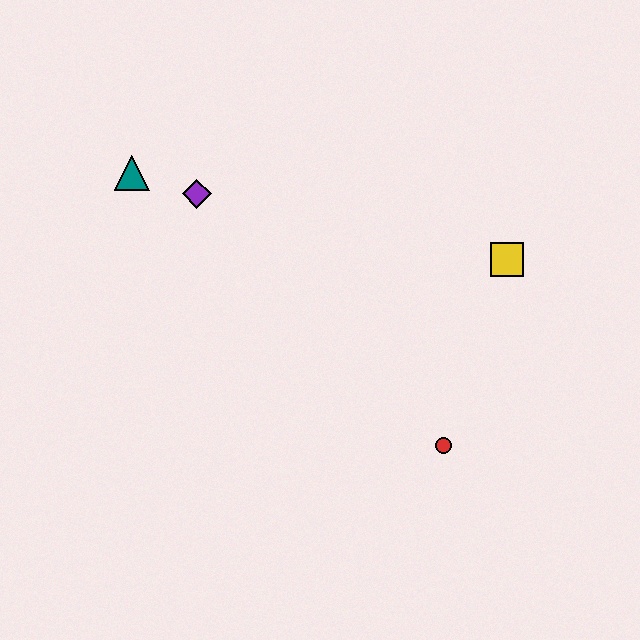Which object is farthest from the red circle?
The teal triangle is farthest from the red circle.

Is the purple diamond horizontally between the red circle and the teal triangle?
Yes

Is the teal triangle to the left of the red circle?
Yes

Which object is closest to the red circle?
The yellow square is closest to the red circle.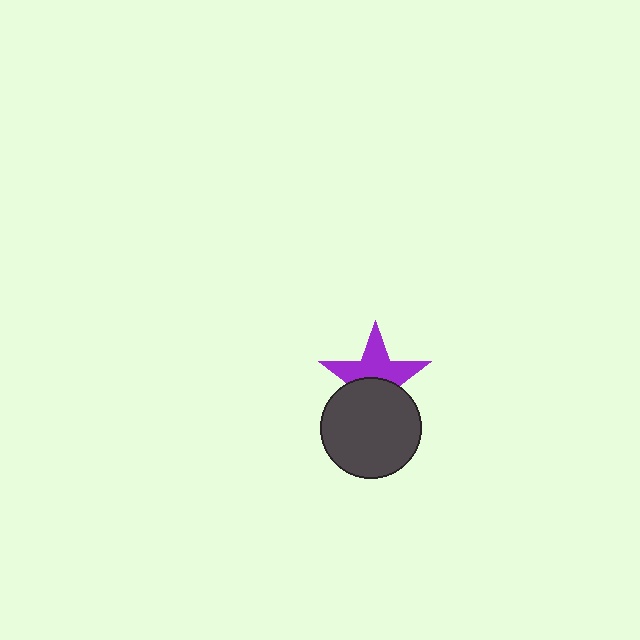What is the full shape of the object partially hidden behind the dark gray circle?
The partially hidden object is a purple star.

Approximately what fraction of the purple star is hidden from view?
Roughly 46% of the purple star is hidden behind the dark gray circle.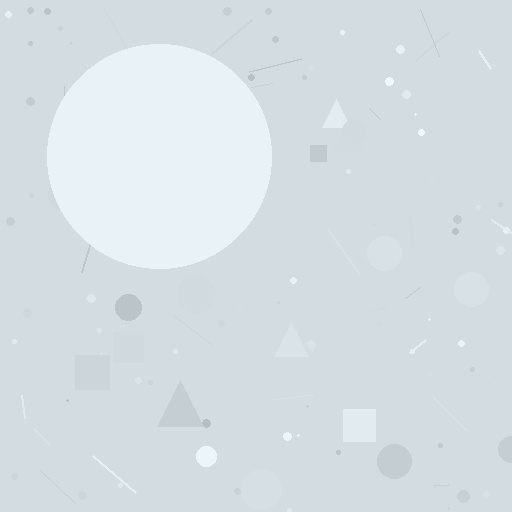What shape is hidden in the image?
A circle is hidden in the image.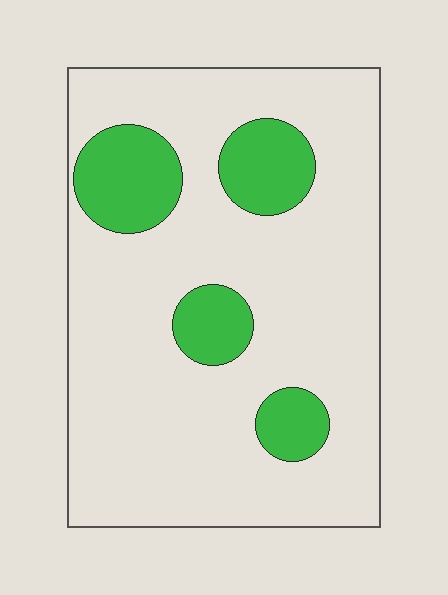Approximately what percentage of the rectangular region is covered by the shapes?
Approximately 20%.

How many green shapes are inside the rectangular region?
4.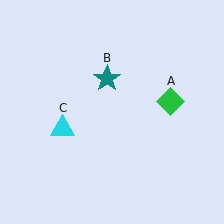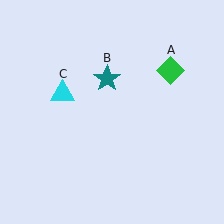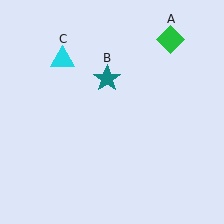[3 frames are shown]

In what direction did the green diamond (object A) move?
The green diamond (object A) moved up.